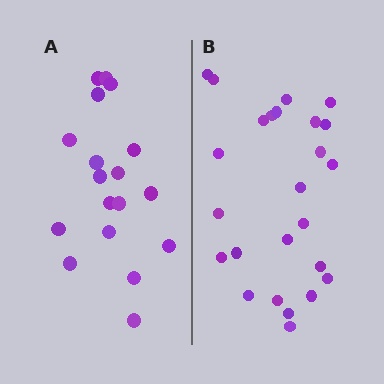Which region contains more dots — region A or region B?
Region B (the right region) has more dots.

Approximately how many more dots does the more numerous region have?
Region B has roughly 8 or so more dots than region A.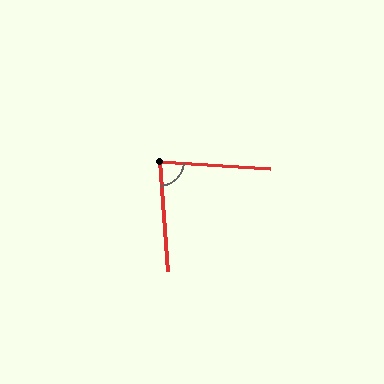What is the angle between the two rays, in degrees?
Approximately 82 degrees.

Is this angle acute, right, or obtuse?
It is acute.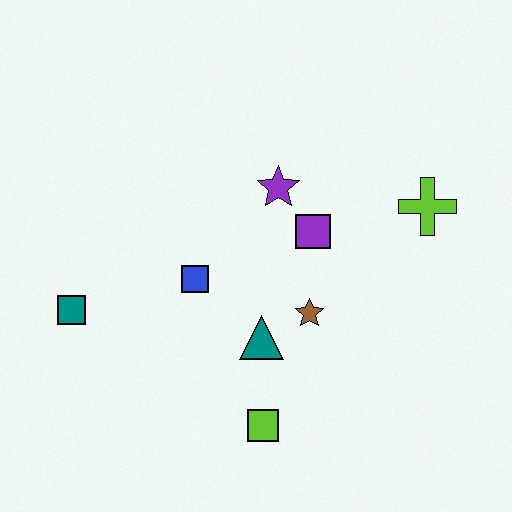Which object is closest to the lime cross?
The purple square is closest to the lime cross.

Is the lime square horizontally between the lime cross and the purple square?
No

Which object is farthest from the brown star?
The teal square is farthest from the brown star.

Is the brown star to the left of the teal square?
No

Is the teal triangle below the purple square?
Yes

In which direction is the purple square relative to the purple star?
The purple square is below the purple star.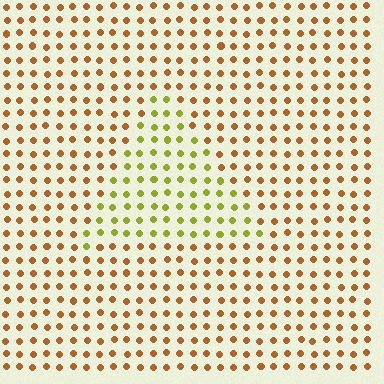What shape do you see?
I see a triangle.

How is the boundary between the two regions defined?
The boundary is defined purely by a slight shift in hue (about 45 degrees). Spacing, size, and orientation are identical on both sides.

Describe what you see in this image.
The image is filled with small brown elements in a uniform arrangement. A triangle-shaped region is visible where the elements are tinted to a slightly different hue, forming a subtle color boundary.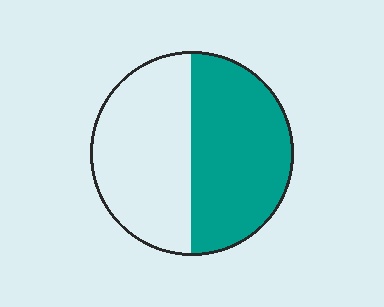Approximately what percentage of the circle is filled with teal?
Approximately 50%.